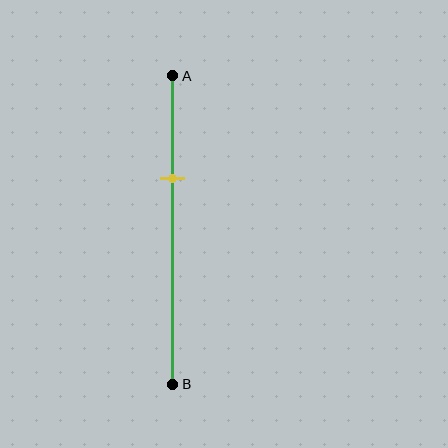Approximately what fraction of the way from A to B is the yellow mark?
The yellow mark is approximately 35% of the way from A to B.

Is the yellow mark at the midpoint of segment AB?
No, the mark is at about 35% from A, not at the 50% midpoint.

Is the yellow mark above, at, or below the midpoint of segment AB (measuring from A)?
The yellow mark is above the midpoint of segment AB.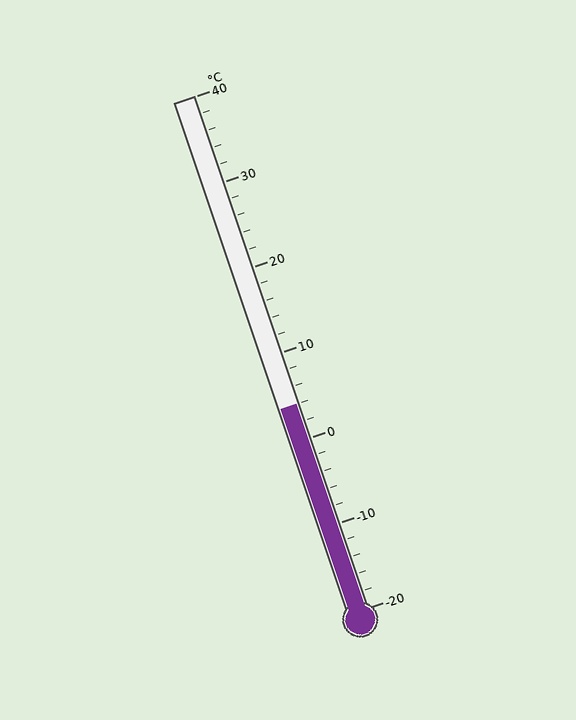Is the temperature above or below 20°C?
The temperature is below 20°C.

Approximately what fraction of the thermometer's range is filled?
The thermometer is filled to approximately 40% of its range.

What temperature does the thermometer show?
The thermometer shows approximately 4°C.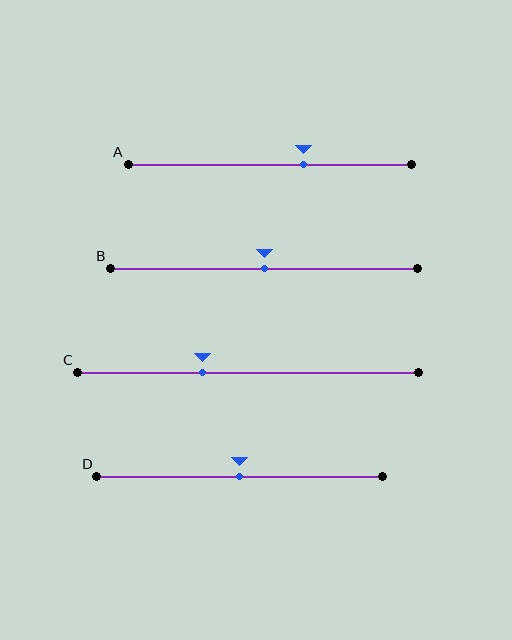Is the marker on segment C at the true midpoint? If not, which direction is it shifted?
No, the marker on segment C is shifted to the left by about 13% of the segment length.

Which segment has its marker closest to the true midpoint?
Segment B has its marker closest to the true midpoint.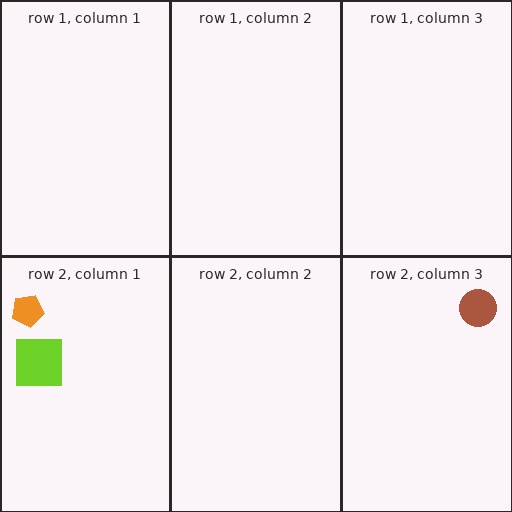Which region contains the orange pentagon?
The row 2, column 1 region.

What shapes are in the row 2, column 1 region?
The orange pentagon, the lime square.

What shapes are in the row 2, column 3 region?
The brown circle.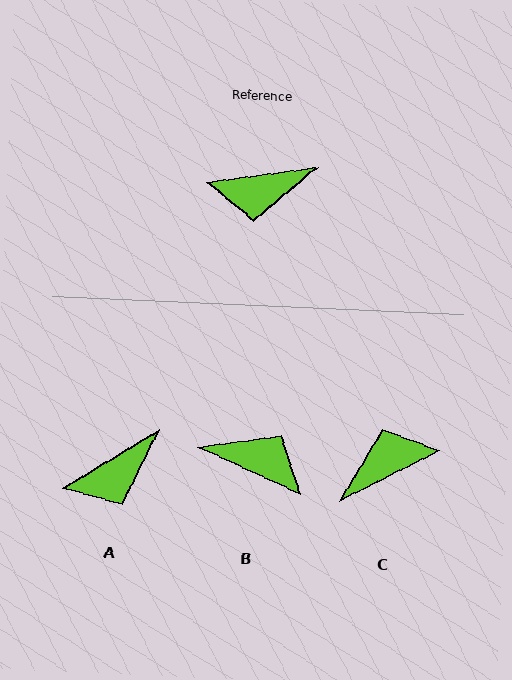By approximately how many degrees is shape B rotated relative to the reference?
Approximately 147 degrees counter-clockwise.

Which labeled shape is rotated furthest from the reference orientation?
C, about 161 degrees away.